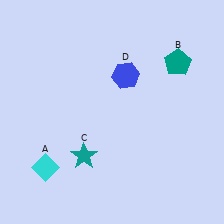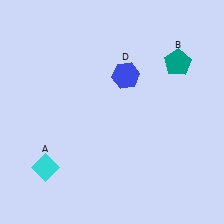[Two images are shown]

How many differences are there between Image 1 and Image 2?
There is 1 difference between the two images.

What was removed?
The teal star (C) was removed in Image 2.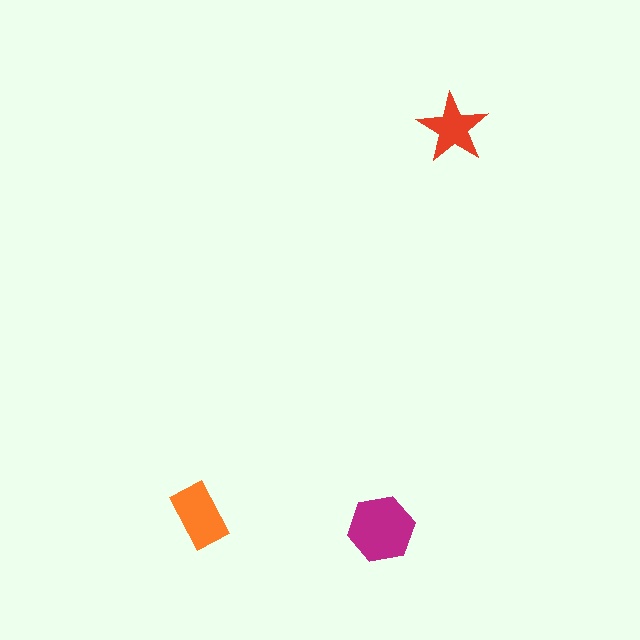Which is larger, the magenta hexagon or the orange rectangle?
The magenta hexagon.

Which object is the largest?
The magenta hexagon.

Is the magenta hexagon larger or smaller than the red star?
Larger.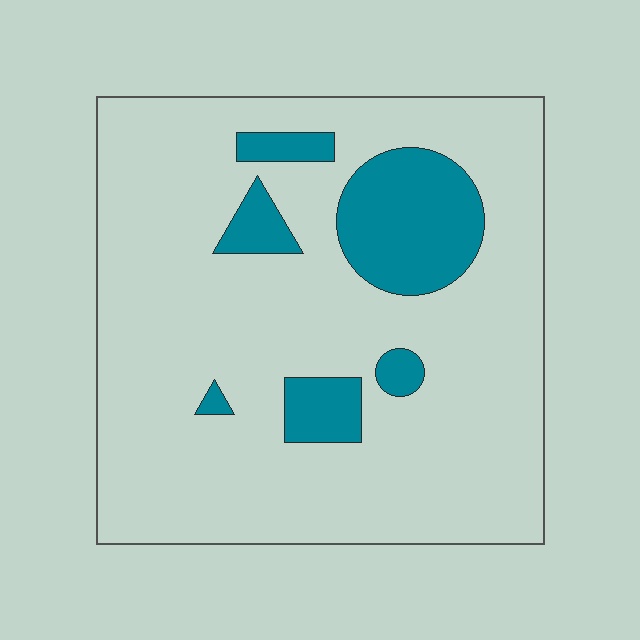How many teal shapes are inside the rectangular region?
6.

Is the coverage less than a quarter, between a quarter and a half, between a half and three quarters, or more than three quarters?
Less than a quarter.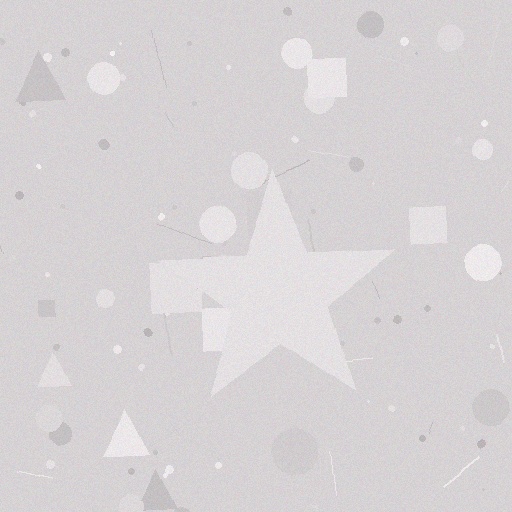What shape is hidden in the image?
A star is hidden in the image.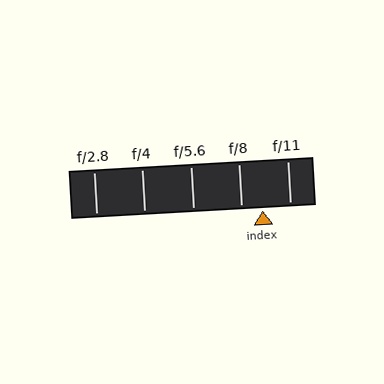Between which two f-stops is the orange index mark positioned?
The index mark is between f/8 and f/11.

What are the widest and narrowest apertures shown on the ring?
The widest aperture shown is f/2.8 and the narrowest is f/11.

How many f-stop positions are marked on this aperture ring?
There are 5 f-stop positions marked.